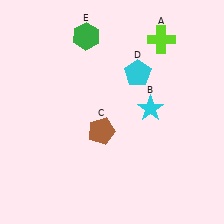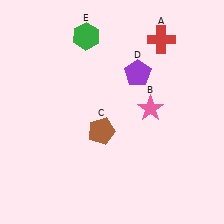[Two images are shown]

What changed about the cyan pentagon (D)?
In Image 1, D is cyan. In Image 2, it changed to purple.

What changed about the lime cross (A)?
In Image 1, A is lime. In Image 2, it changed to red.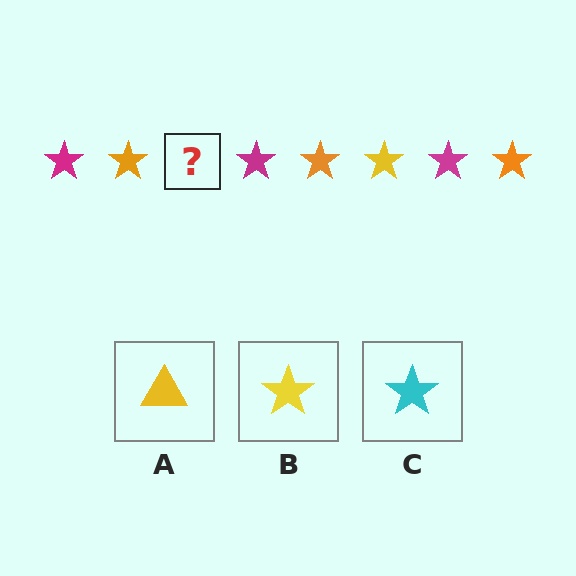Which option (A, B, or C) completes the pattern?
B.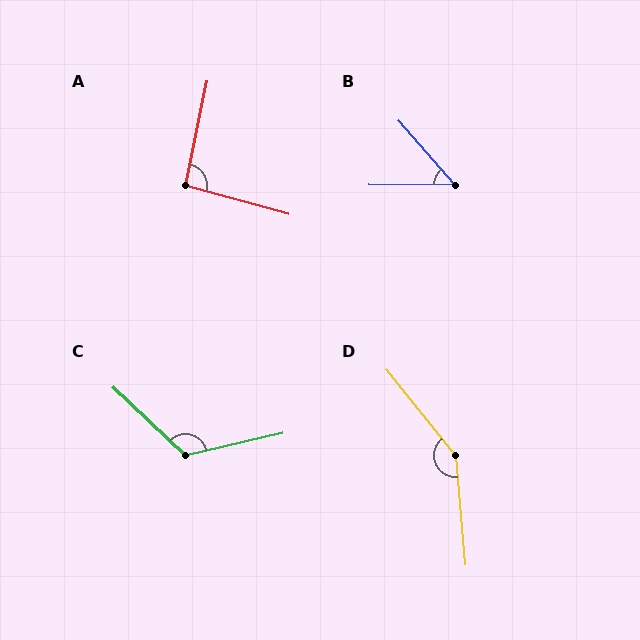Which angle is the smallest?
B, at approximately 49 degrees.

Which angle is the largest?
D, at approximately 146 degrees.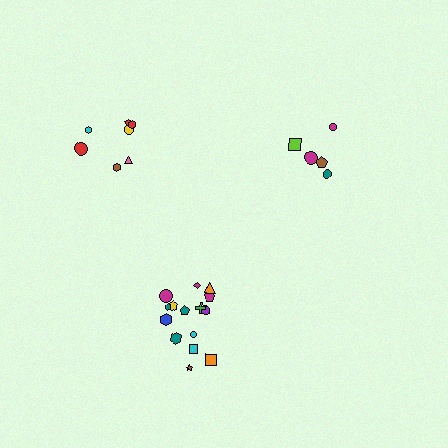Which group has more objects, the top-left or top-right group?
The top-left group.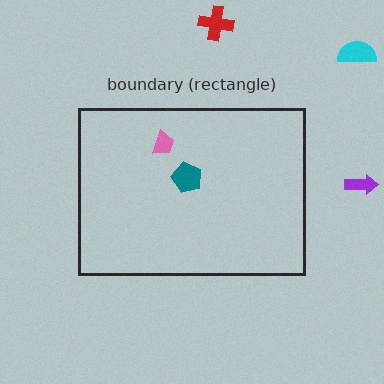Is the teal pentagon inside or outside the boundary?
Inside.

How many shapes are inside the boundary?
2 inside, 3 outside.